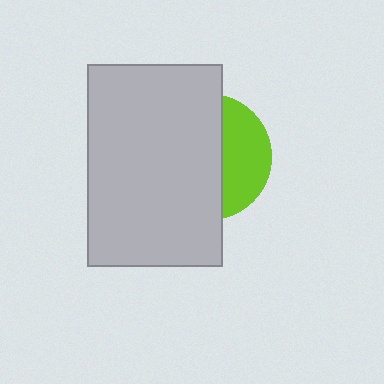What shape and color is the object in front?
The object in front is a light gray rectangle.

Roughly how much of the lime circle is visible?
A small part of it is visible (roughly 36%).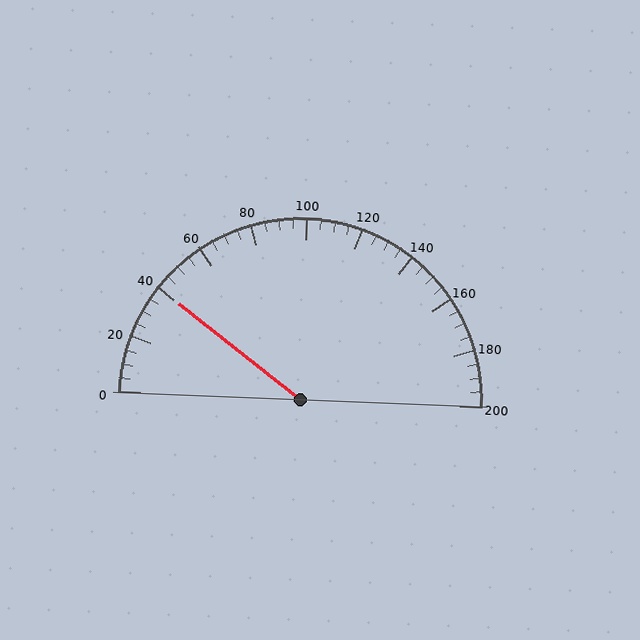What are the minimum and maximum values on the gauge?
The gauge ranges from 0 to 200.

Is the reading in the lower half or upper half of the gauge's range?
The reading is in the lower half of the range (0 to 200).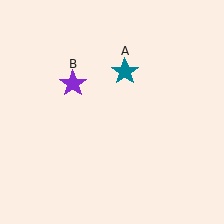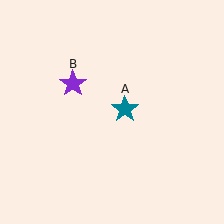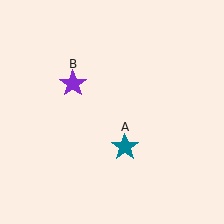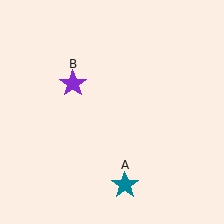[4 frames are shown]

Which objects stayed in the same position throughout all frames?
Purple star (object B) remained stationary.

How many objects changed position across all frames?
1 object changed position: teal star (object A).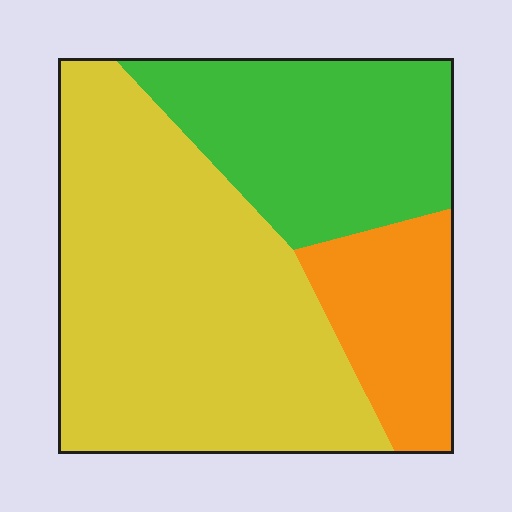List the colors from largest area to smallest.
From largest to smallest: yellow, green, orange.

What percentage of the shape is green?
Green takes up between a quarter and a half of the shape.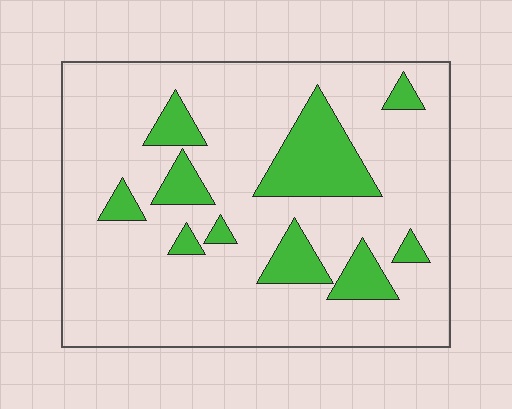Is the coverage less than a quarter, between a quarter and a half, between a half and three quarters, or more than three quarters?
Less than a quarter.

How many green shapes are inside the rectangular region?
10.